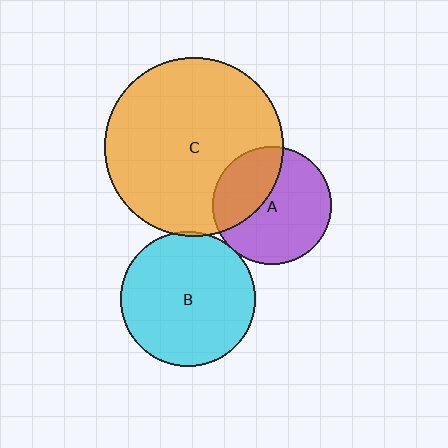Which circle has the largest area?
Circle C (orange).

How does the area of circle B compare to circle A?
Approximately 1.3 times.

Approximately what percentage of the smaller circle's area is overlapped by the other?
Approximately 5%.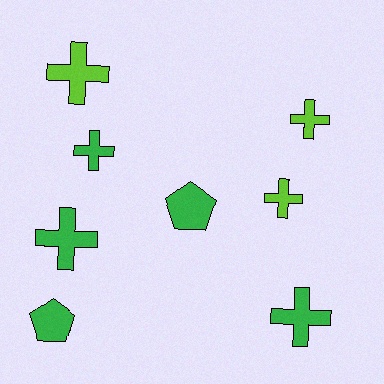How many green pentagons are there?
There are 2 green pentagons.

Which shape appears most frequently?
Cross, with 6 objects.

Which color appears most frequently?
Green, with 5 objects.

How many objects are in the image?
There are 8 objects.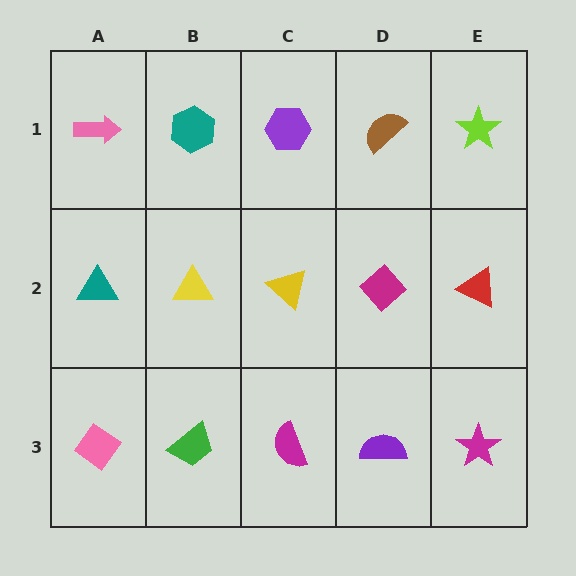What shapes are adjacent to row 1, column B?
A yellow triangle (row 2, column B), a pink arrow (row 1, column A), a purple hexagon (row 1, column C).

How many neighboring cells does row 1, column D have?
3.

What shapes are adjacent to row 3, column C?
A yellow triangle (row 2, column C), a green trapezoid (row 3, column B), a purple semicircle (row 3, column D).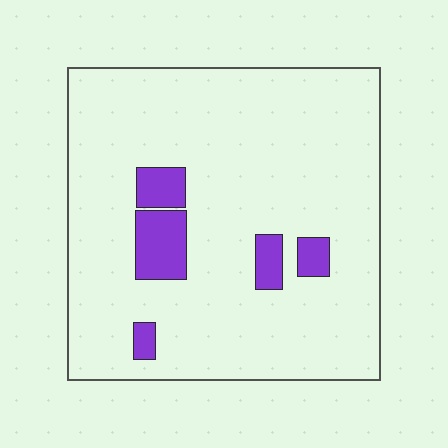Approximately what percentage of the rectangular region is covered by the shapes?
Approximately 10%.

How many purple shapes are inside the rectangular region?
5.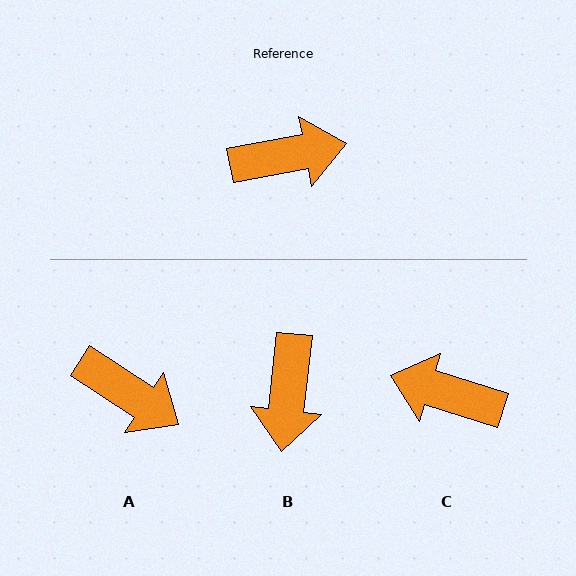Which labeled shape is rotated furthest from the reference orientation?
C, about 152 degrees away.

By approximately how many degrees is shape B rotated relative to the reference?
Approximately 107 degrees clockwise.